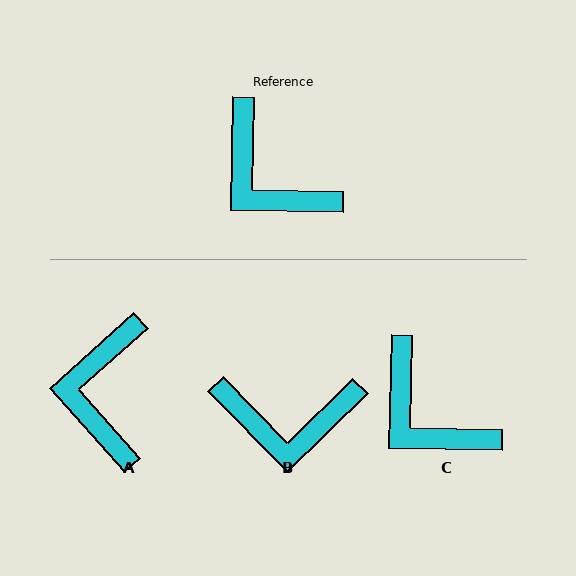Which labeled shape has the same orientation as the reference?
C.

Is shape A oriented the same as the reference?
No, it is off by about 47 degrees.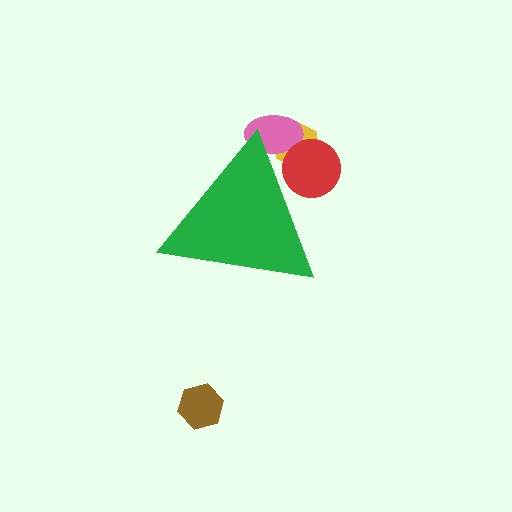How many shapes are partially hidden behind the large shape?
3 shapes are partially hidden.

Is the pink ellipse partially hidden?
Yes, the pink ellipse is partially hidden behind the green triangle.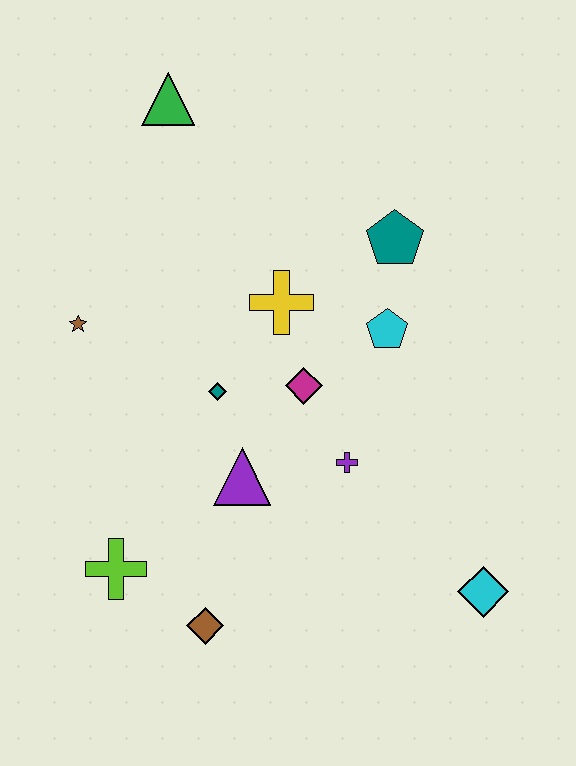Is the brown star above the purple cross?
Yes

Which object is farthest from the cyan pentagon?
The lime cross is farthest from the cyan pentagon.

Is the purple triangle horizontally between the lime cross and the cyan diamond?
Yes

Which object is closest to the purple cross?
The magenta diamond is closest to the purple cross.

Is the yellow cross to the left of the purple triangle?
No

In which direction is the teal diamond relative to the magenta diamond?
The teal diamond is to the left of the magenta diamond.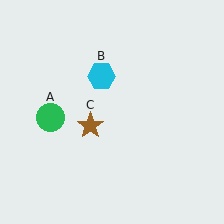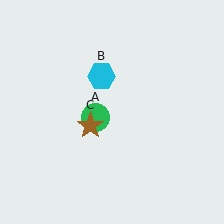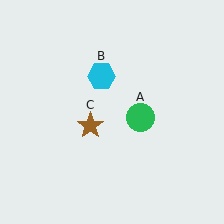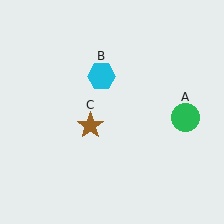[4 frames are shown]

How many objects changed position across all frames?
1 object changed position: green circle (object A).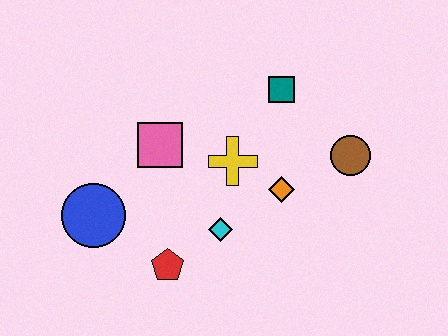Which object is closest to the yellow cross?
The orange diamond is closest to the yellow cross.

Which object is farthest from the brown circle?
The blue circle is farthest from the brown circle.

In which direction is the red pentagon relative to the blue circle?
The red pentagon is to the right of the blue circle.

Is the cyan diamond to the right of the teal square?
No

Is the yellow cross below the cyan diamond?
No